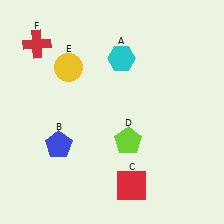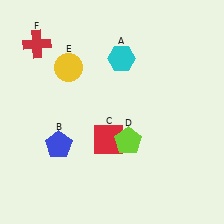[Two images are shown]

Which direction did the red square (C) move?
The red square (C) moved up.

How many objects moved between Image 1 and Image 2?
1 object moved between the two images.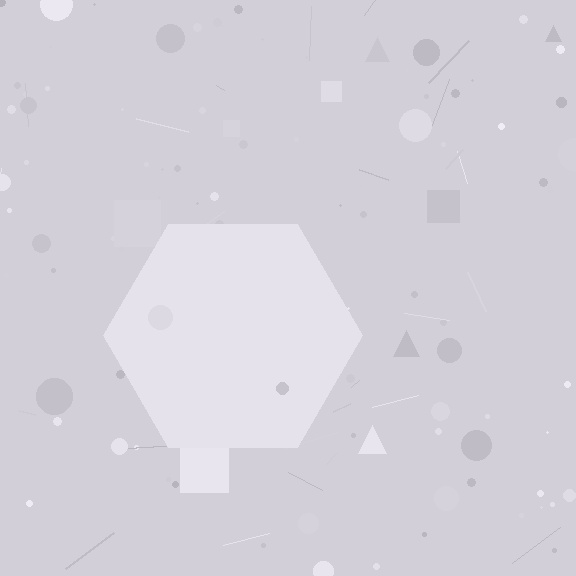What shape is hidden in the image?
A hexagon is hidden in the image.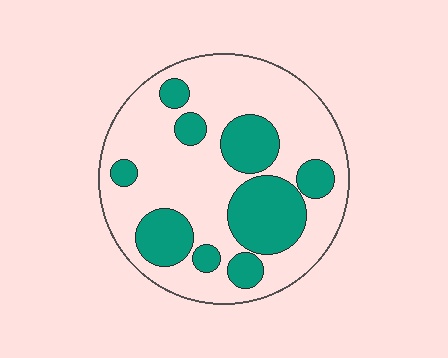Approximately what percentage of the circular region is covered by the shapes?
Approximately 30%.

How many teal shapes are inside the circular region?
9.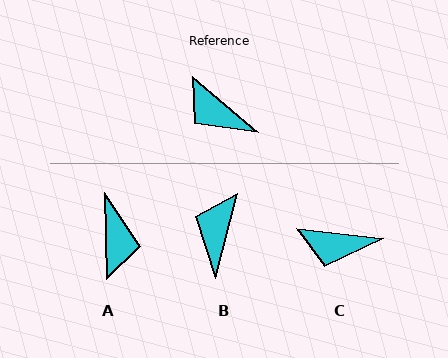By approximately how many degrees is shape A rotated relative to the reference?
Approximately 132 degrees counter-clockwise.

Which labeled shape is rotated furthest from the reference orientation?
A, about 132 degrees away.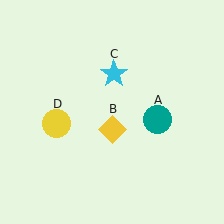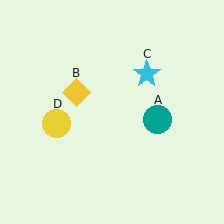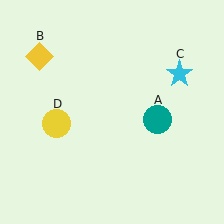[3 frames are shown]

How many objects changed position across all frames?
2 objects changed position: yellow diamond (object B), cyan star (object C).